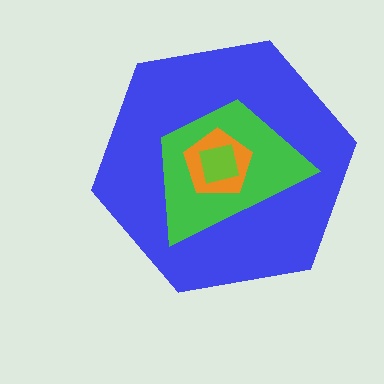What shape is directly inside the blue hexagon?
The green trapezoid.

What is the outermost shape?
The blue hexagon.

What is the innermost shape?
The lime square.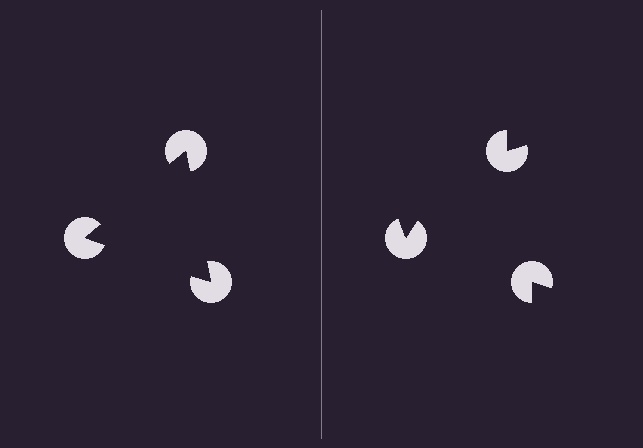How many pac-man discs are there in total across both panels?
6 — 3 on each side.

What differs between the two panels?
The pac-man discs are positioned identically on both sides; only the wedge orientations differ. On the left they align to a triangle; on the right they are misaligned.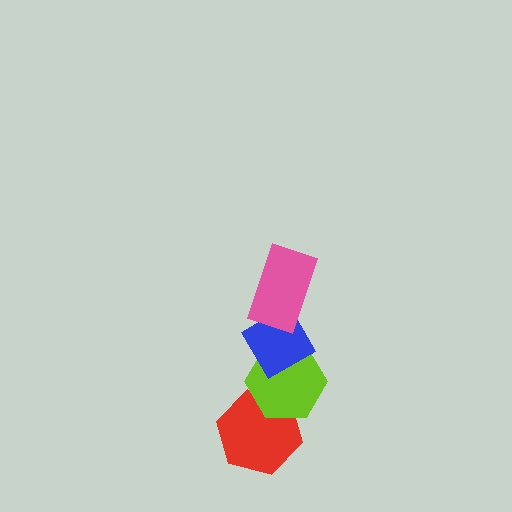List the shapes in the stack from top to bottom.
From top to bottom: the pink rectangle, the blue diamond, the lime hexagon, the red hexagon.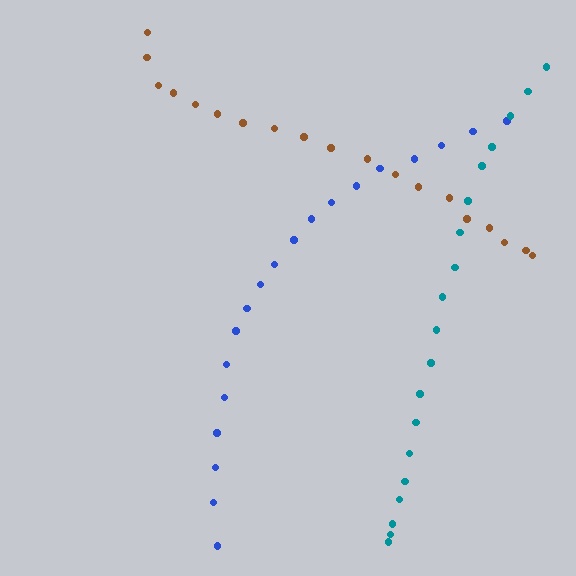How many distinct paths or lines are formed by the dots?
There are 3 distinct paths.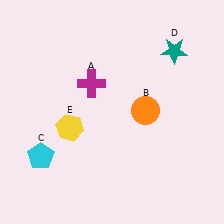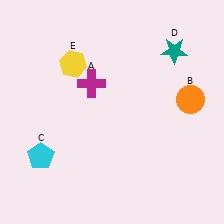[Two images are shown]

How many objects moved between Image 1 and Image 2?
2 objects moved between the two images.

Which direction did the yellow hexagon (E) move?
The yellow hexagon (E) moved up.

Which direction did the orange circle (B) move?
The orange circle (B) moved right.